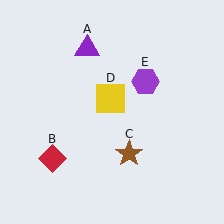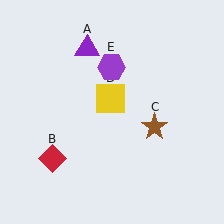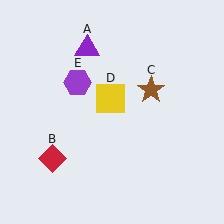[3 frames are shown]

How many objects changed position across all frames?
2 objects changed position: brown star (object C), purple hexagon (object E).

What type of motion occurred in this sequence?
The brown star (object C), purple hexagon (object E) rotated counterclockwise around the center of the scene.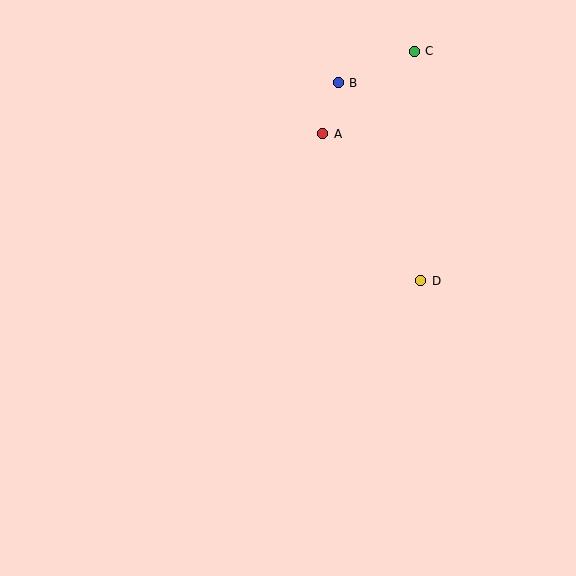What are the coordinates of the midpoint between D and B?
The midpoint between D and B is at (380, 182).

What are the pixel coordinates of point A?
Point A is at (323, 134).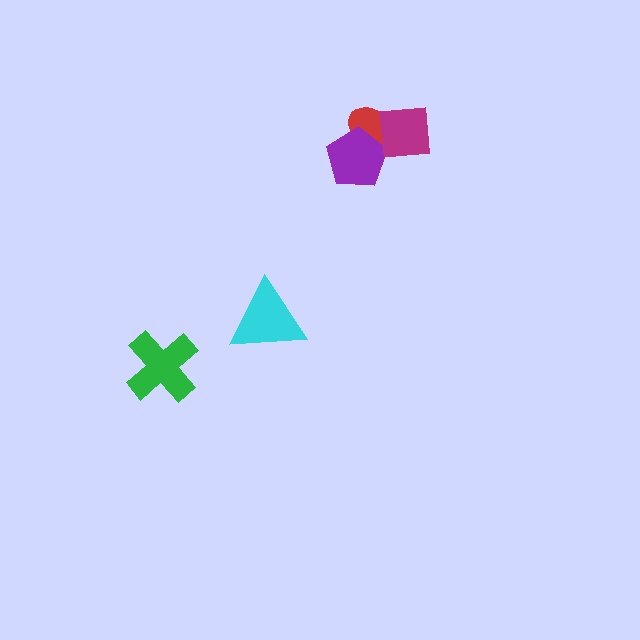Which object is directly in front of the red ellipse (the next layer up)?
The purple pentagon is directly in front of the red ellipse.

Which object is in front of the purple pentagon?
The magenta square is in front of the purple pentagon.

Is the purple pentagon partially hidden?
Yes, it is partially covered by another shape.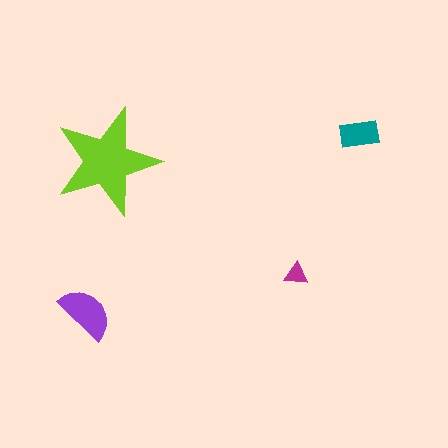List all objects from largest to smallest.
The lime star, the purple semicircle, the teal rectangle, the magenta triangle.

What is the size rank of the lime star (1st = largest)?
1st.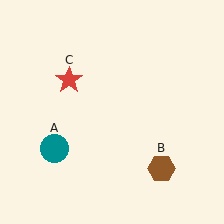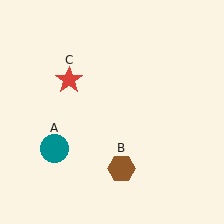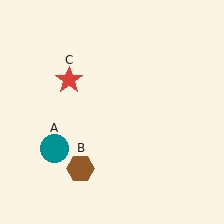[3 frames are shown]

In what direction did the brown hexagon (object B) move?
The brown hexagon (object B) moved left.